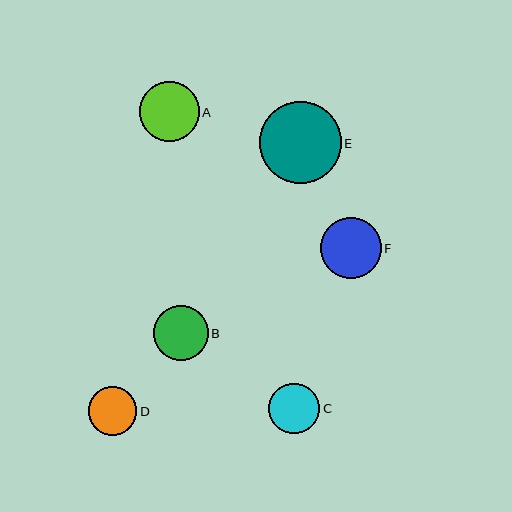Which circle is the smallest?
Circle D is the smallest with a size of approximately 49 pixels.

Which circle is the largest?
Circle E is the largest with a size of approximately 82 pixels.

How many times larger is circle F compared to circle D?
Circle F is approximately 1.2 times the size of circle D.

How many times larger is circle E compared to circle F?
Circle E is approximately 1.4 times the size of circle F.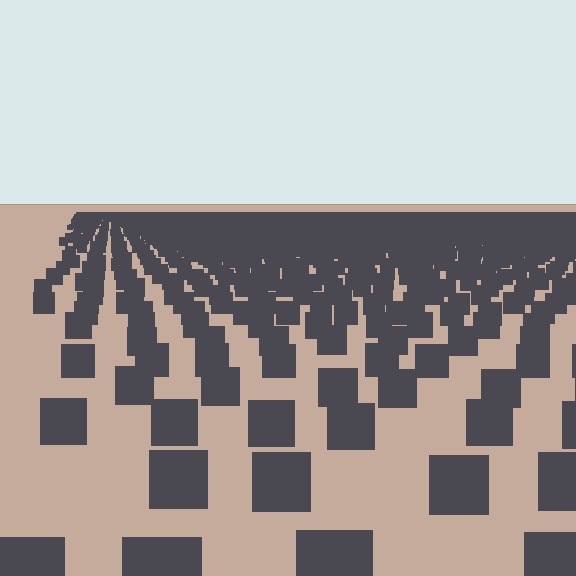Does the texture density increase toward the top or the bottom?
Density increases toward the top.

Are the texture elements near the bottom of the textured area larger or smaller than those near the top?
Larger. Near the bottom, elements are closer to the viewer and appear at a bigger on-screen size.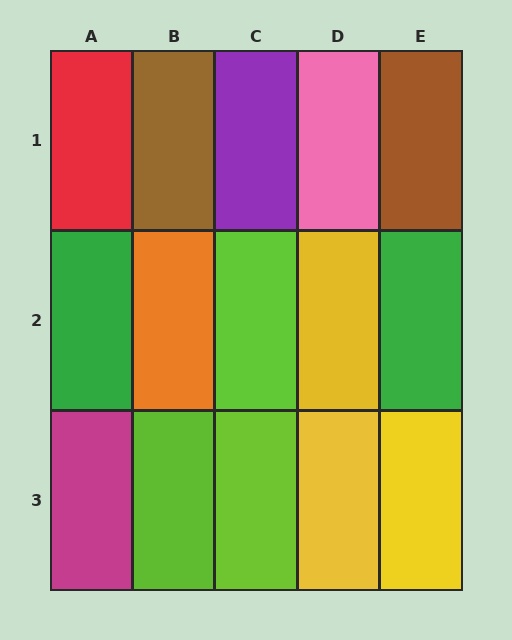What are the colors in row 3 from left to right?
Magenta, lime, lime, yellow, yellow.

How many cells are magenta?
1 cell is magenta.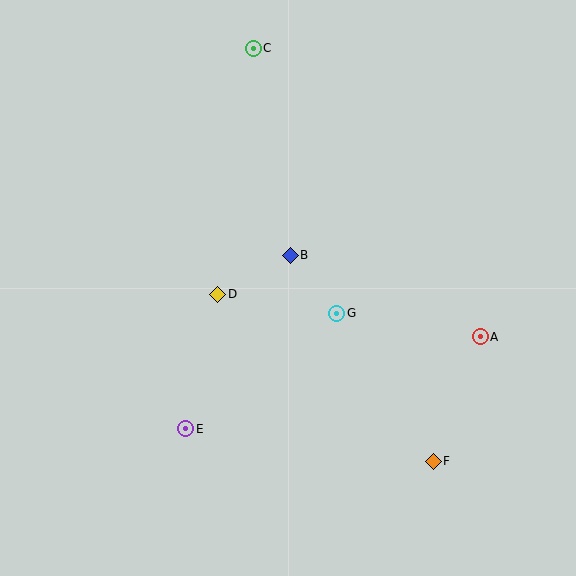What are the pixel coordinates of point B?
Point B is at (290, 255).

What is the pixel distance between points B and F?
The distance between B and F is 251 pixels.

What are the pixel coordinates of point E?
Point E is at (186, 429).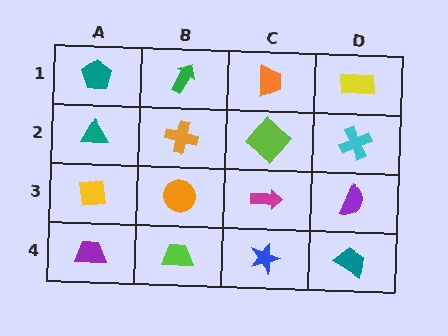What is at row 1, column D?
A yellow rectangle.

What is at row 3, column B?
An orange circle.